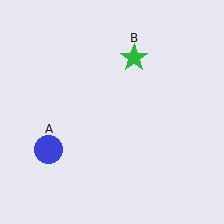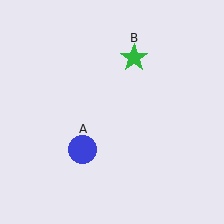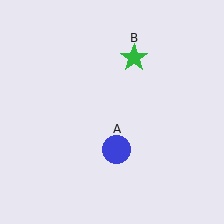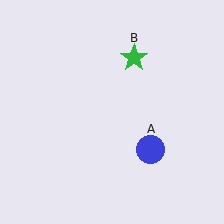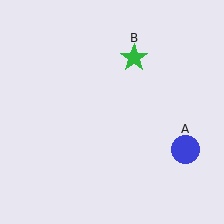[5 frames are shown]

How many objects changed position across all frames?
1 object changed position: blue circle (object A).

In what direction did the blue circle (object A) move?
The blue circle (object A) moved right.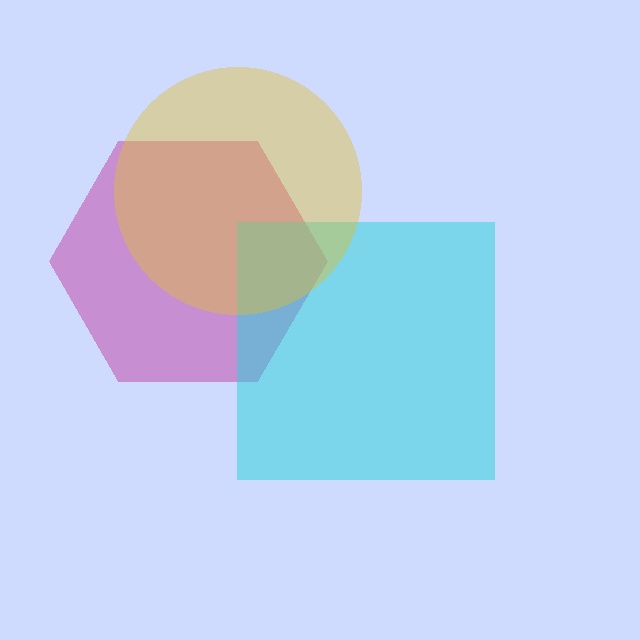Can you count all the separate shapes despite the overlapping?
Yes, there are 3 separate shapes.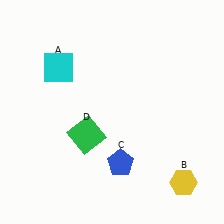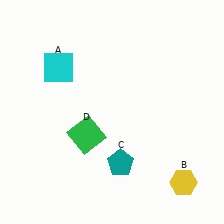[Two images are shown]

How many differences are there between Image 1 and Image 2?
There is 1 difference between the two images.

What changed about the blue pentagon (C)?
In Image 1, C is blue. In Image 2, it changed to teal.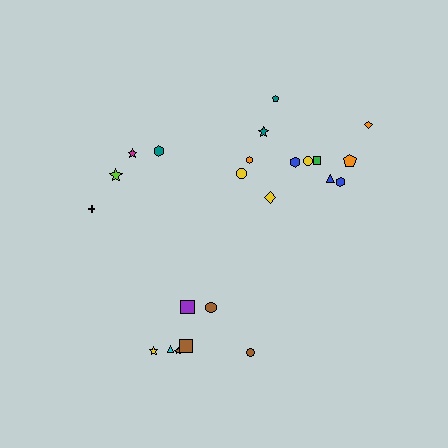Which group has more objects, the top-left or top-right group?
The top-right group.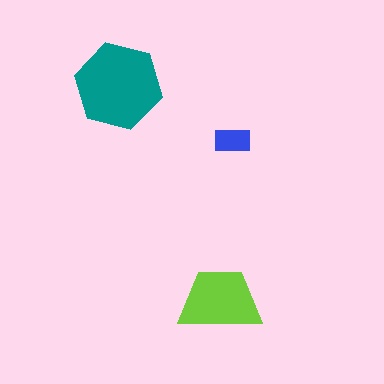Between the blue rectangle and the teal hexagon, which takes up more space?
The teal hexagon.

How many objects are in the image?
There are 3 objects in the image.